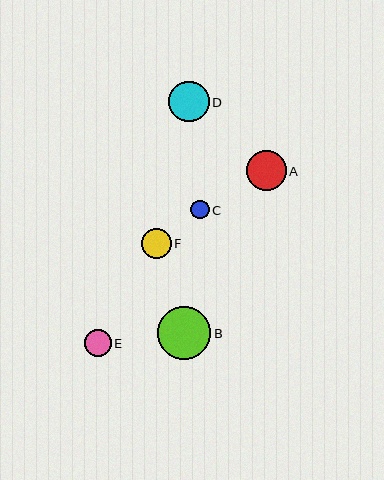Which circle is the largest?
Circle B is the largest with a size of approximately 53 pixels.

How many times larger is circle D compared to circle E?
Circle D is approximately 1.5 times the size of circle E.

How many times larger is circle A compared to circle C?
Circle A is approximately 2.2 times the size of circle C.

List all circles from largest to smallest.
From largest to smallest: B, A, D, F, E, C.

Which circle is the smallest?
Circle C is the smallest with a size of approximately 18 pixels.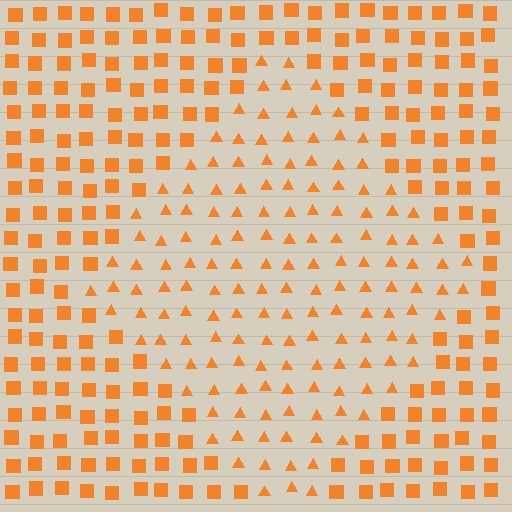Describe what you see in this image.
The image is filled with small orange elements arranged in a uniform grid. A diamond-shaped region contains triangles, while the surrounding area contains squares. The boundary is defined purely by the change in element shape.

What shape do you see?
I see a diamond.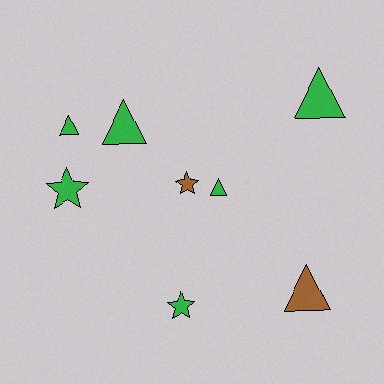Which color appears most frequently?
Green, with 6 objects.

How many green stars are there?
There are 2 green stars.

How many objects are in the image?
There are 8 objects.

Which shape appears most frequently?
Triangle, with 5 objects.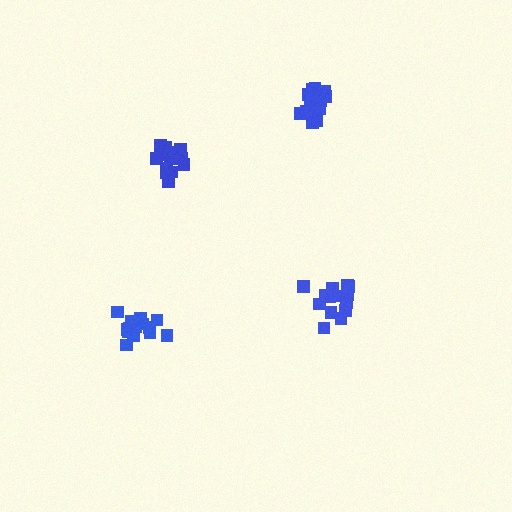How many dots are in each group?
Group 1: 16 dots, Group 2: 15 dots, Group 3: 17 dots, Group 4: 15 dots (63 total).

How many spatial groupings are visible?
There are 4 spatial groupings.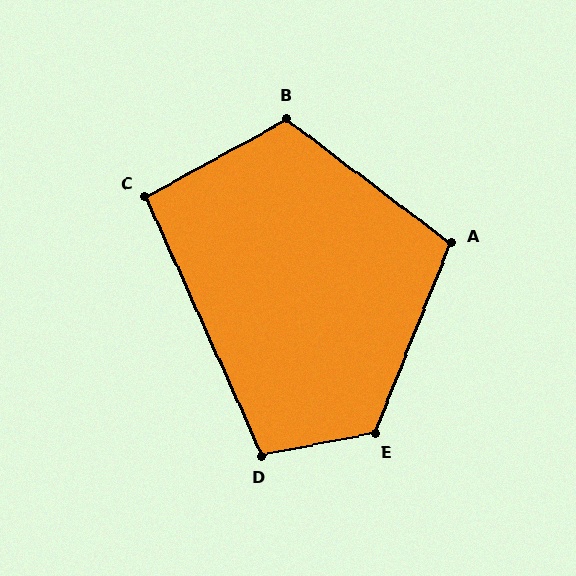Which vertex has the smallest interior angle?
C, at approximately 95 degrees.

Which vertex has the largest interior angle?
E, at approximately 123 degrees.